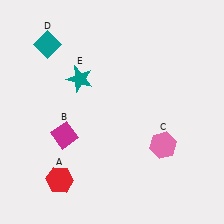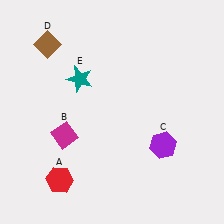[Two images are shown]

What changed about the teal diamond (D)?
In Image 1, D is teal. In Image 2, it changed to brown.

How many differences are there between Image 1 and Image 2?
There are 2 differences between the two images.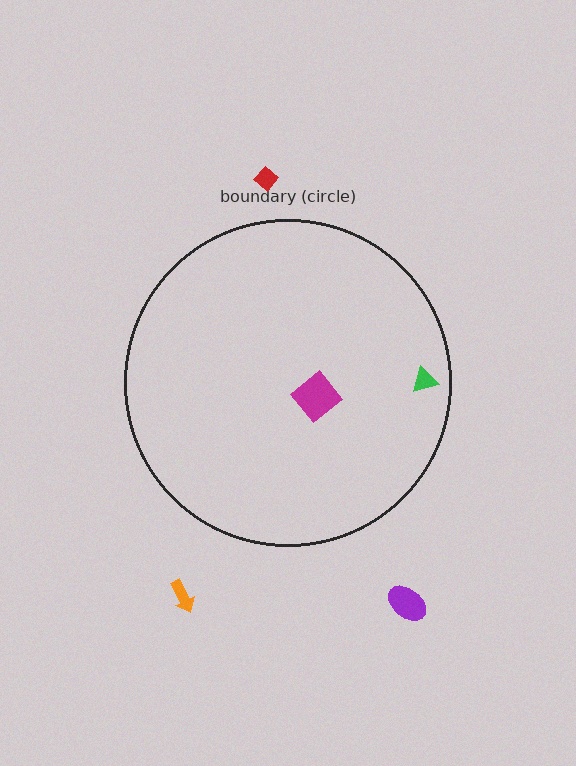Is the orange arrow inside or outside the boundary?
Outside.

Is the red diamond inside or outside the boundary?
Outside.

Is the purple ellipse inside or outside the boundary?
Outside.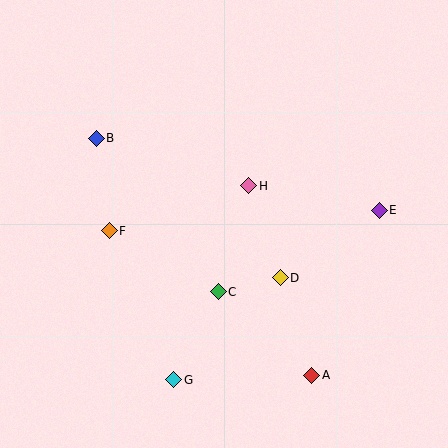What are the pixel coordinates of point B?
Point B is at (96, 138).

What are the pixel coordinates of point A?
Point A is at (312, 375).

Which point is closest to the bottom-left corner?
Point G is closest to the bottom-left corner.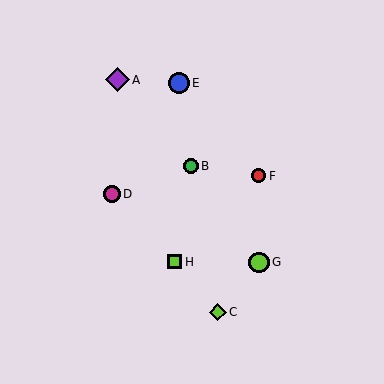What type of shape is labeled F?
Shape F is a red circle.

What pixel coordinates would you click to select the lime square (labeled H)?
Click at (175, 262) to select the lime square H.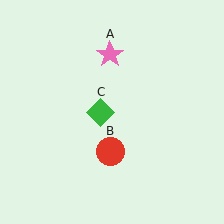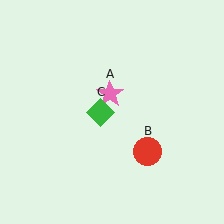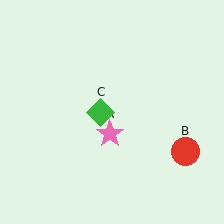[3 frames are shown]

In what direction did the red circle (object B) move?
The red circle (object B) moved right.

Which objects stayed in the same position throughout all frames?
Green diamond (object C) remained stationary.